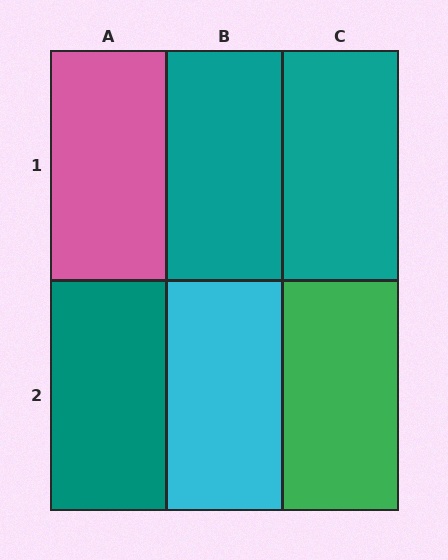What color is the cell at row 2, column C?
Green.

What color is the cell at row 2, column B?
Cyan.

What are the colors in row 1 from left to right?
Pink, teal, teal.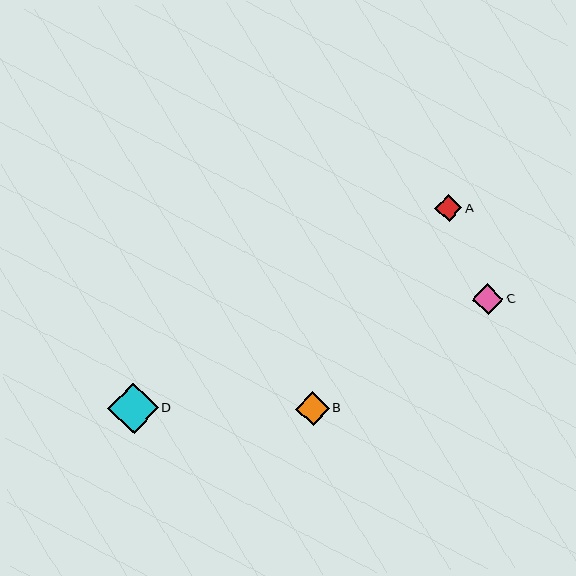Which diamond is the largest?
Diamond D is the largest with a size of approximately 51 pixels.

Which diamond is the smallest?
Diamond A is the smallest with a size of approximately 27 pixels.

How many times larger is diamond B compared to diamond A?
Diamond B is approximately 1.3 times the size of diamond A.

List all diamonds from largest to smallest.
From largest to smallest: D, B, C, A.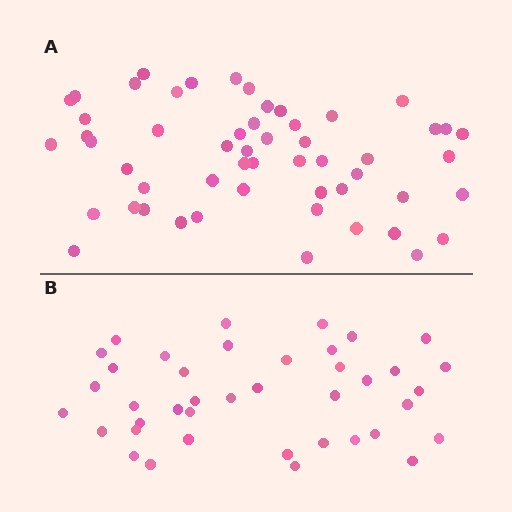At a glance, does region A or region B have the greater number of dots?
Region A (the top region) has more dots.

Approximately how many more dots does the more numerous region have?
Region A has approximately 15 more dots than region B.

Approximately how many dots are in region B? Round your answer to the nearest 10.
About 40 dots.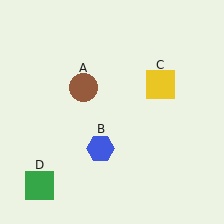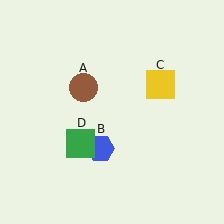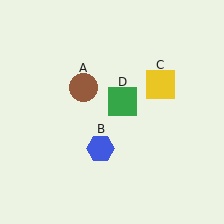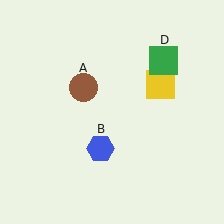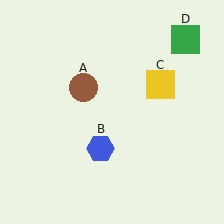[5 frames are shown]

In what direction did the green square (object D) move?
The green square (object D) moved up and to the right.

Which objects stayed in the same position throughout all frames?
Brown circle (object A) and blue hexagon (object B) and yellow square (object C) remained stationary.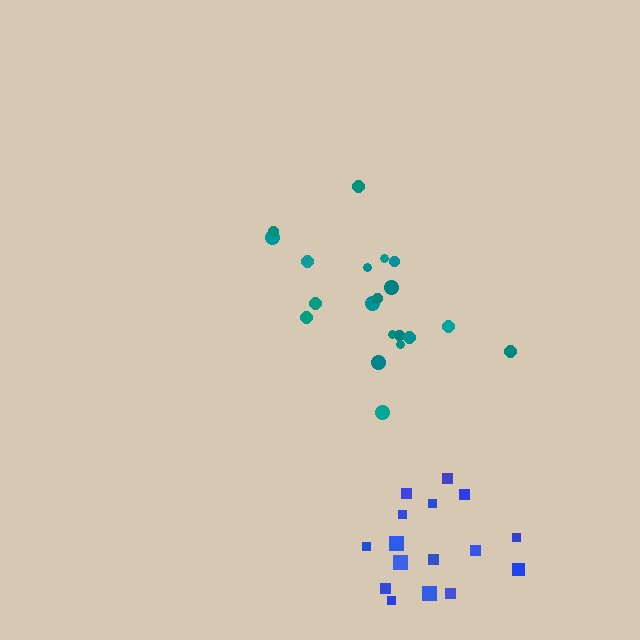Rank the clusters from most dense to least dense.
blue, teal.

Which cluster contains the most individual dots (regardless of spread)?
Teal (20).